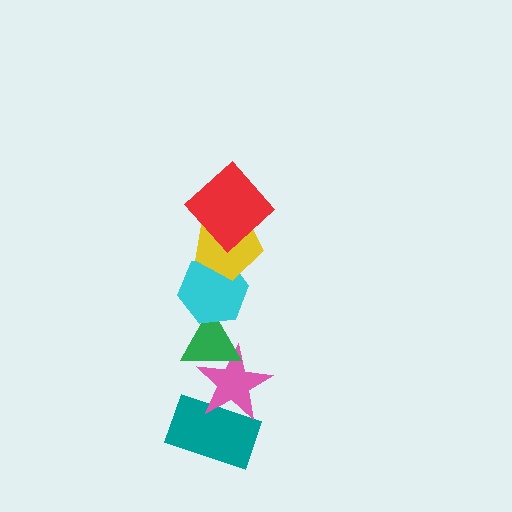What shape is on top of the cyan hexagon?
The yellow pentagon is on top of the cyan hexagon.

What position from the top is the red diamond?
The red diamond is 1st from the top.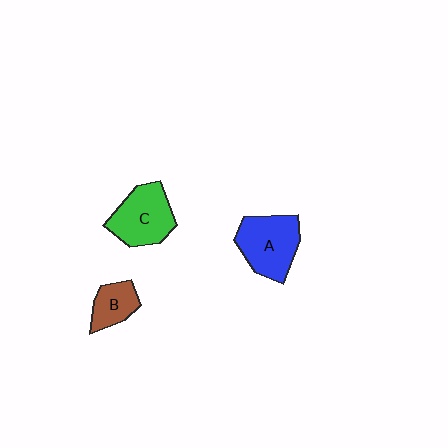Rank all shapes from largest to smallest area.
From largest to smallest: A (blue), C (green), B (brown).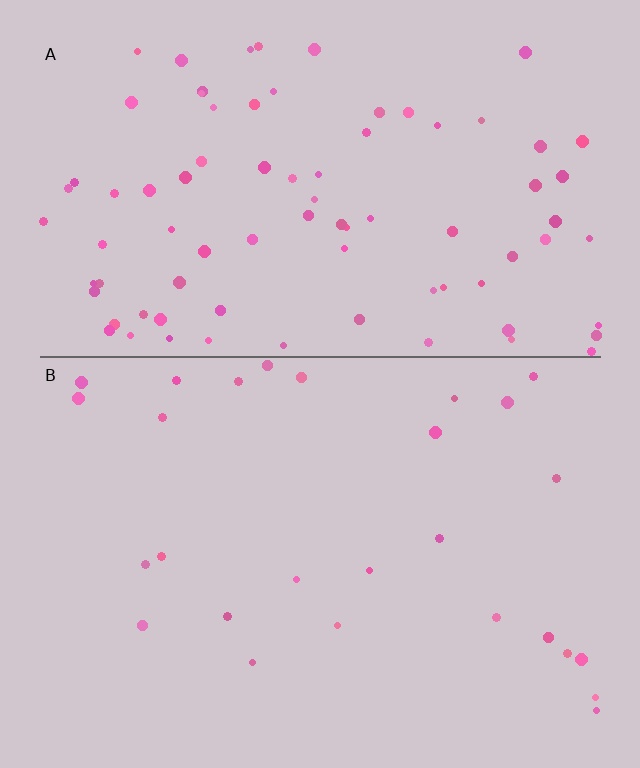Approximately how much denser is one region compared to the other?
Approximately 3.0× — region A over region B.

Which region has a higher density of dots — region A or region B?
A (the top).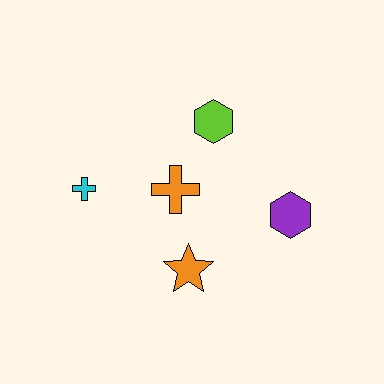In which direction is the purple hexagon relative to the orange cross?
The purple hexagon is to the right of the orange cross.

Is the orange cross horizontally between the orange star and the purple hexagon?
No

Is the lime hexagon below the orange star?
No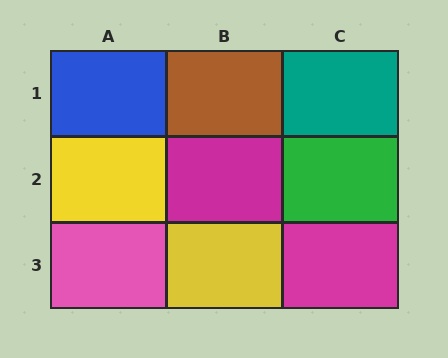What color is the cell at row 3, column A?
Pink.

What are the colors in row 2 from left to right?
Yellow, magenta, green.